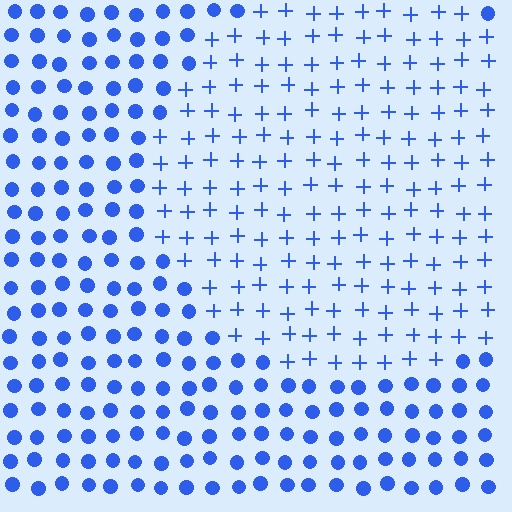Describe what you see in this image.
The image is filled with small blue elements arranged in a uniform grid. A circle-shaped region contains plus signs, while the surrounding area contains circles. The boundary is defined purely by the change in element shape.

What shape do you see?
I see a circle.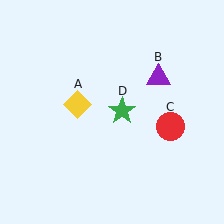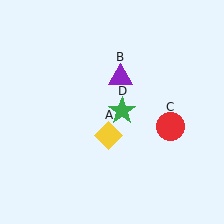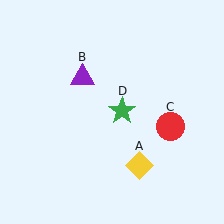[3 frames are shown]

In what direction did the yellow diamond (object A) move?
The yellow diamond (object A) moved down and to the right.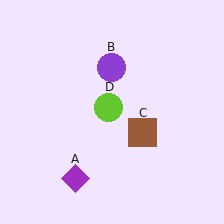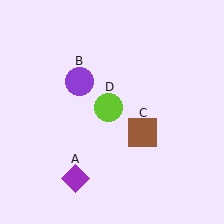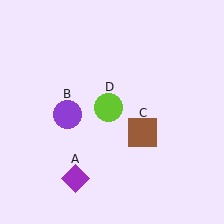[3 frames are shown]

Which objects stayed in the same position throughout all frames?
Purple diamond (object A) and brown square (object C) and lime circle (object D) remained stationary.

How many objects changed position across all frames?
1 object changed position: purple circle (object B).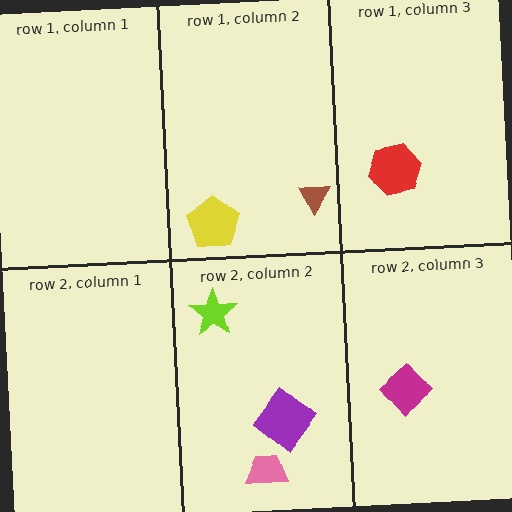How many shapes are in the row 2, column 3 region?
1.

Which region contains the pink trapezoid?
The row 2, column 2 region.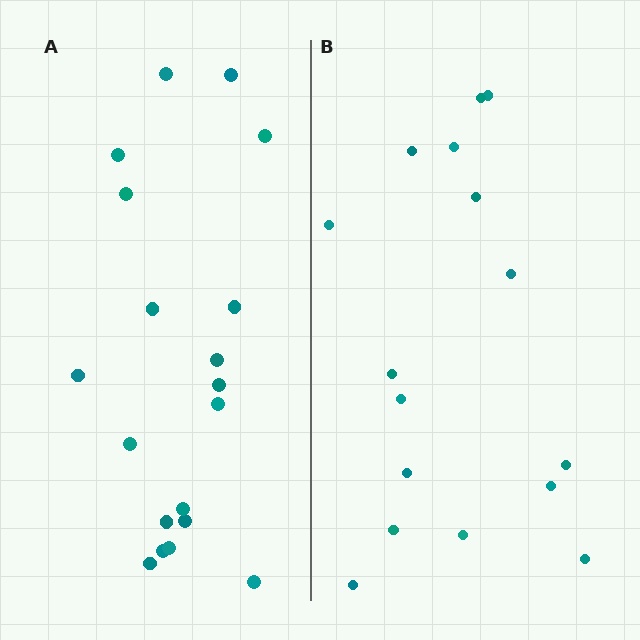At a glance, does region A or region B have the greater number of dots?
Region A (the left region) has more dots.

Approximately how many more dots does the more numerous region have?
Region A has just a few more — roughly 2 or 3 more dots than region B.